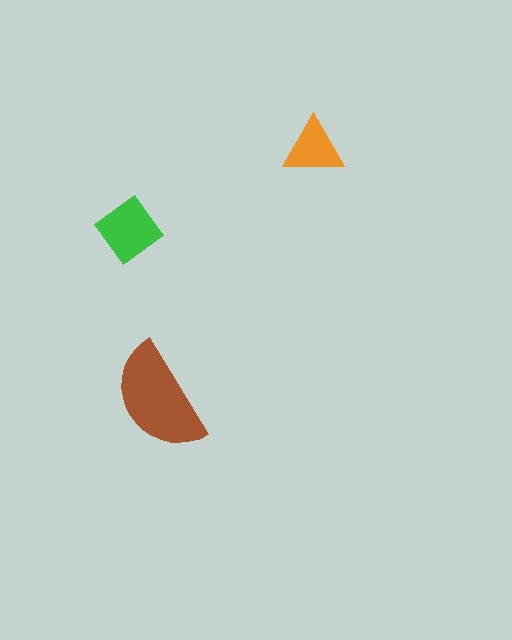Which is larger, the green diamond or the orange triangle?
The green diamond.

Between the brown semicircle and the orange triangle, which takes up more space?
The brown semicircle.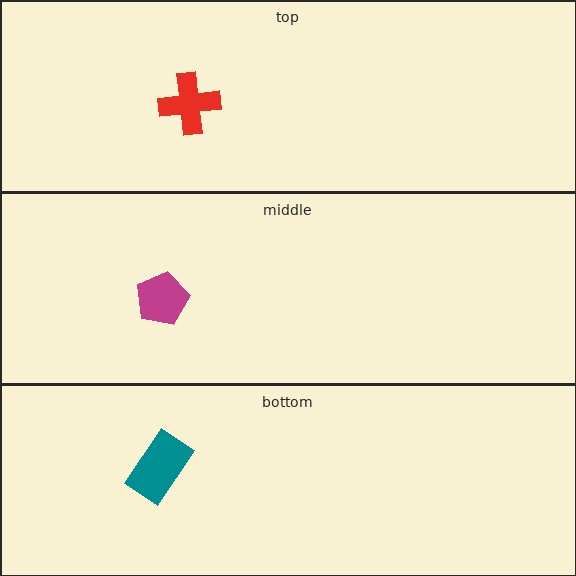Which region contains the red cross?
The top region.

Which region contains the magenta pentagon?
The middle region.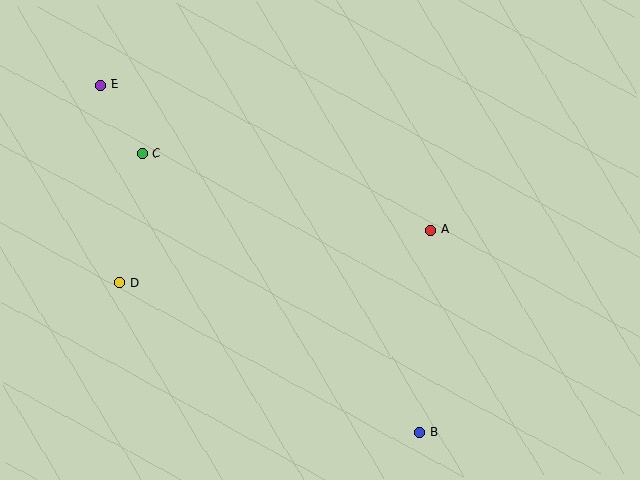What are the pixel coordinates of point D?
Point D is at (120, 283).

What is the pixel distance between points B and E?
The distance between B and E is 472 pixels.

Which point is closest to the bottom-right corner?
Point B is closest to the bottom-right corner.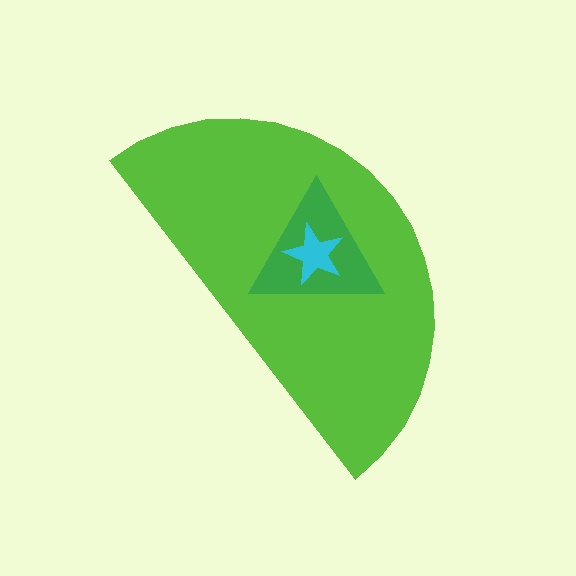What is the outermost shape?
The lime semicircle.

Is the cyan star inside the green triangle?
Yes.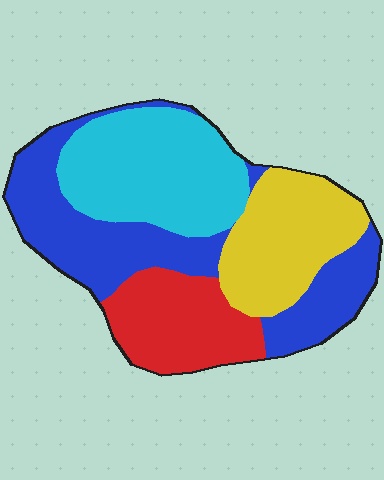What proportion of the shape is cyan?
Cyan takes up about one quarter (1/4) of the shape.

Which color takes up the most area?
Blue, at roughly 35%.